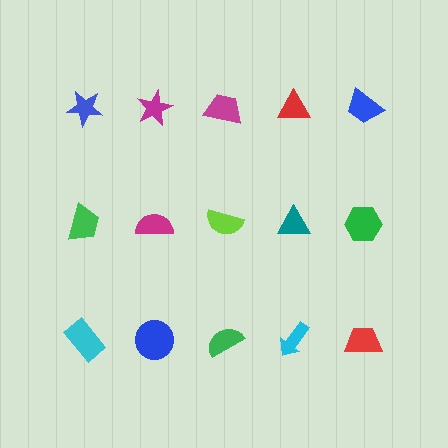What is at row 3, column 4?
A cyan arrow.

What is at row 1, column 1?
A blue star.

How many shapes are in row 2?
5 shapes.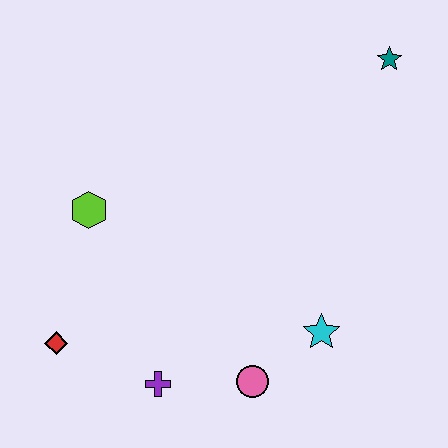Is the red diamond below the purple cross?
No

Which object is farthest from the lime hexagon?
The teal star is farthest from the lime hexagon.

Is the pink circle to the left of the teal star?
Yes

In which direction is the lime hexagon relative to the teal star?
The lime hexagon is to the left of the teal star.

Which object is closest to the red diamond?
The purple cross is closest to the red diamond.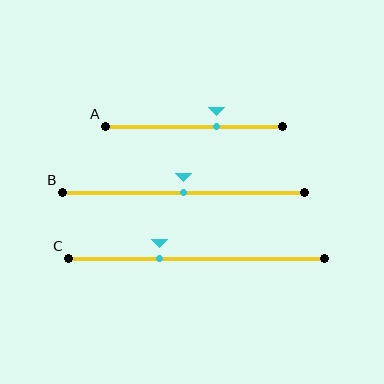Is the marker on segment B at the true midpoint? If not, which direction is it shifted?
Yes, the marker on segment B is at the true midpoint.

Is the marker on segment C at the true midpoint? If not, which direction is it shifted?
No, the marker on segment C is shifted to the left by about 14% of the segment length.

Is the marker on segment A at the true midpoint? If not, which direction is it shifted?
No, the marker on segment A is shifted to the right by about 13% of the segment length.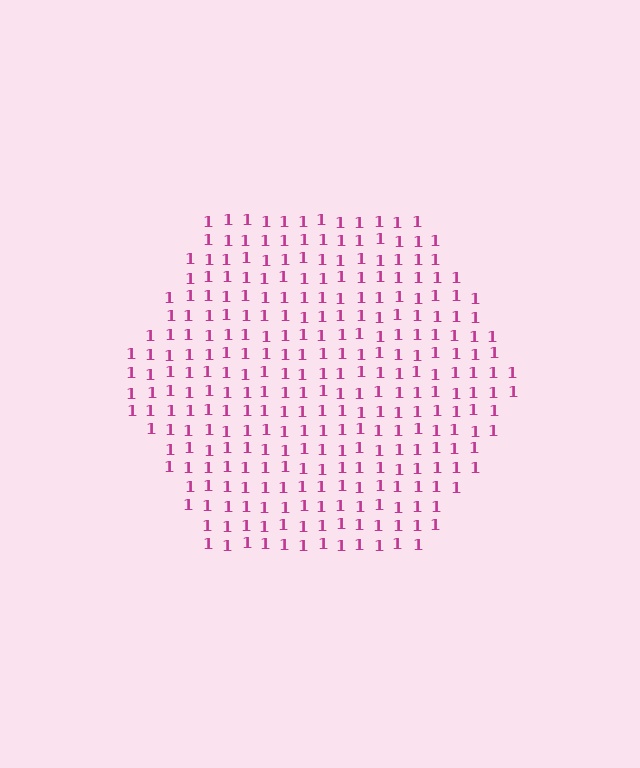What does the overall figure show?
The overall figure shows a hexagon.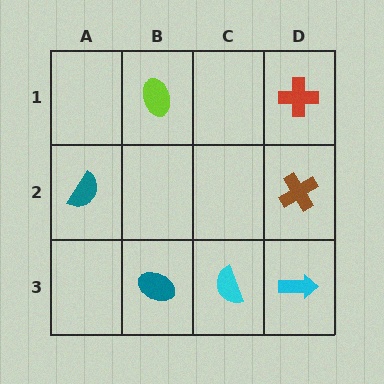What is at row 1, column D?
A red cross.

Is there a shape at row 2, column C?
No, that cell is empty.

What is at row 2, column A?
A teal semicircle.